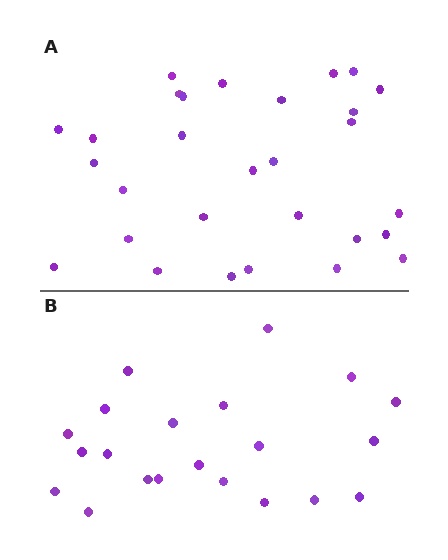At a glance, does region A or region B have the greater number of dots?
Region A (the top region) has more dots.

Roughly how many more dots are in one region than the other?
Region A has roughly 8 or so more dots than region B.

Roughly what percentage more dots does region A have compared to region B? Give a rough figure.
About 40% more.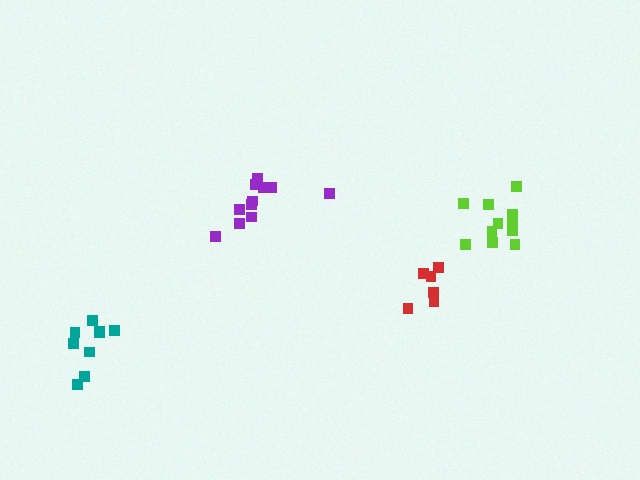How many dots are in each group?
Group 1: 6 dots, Group 2: 11 dots, Group 3: 11 dots, Group 4: 9 dots (37 total).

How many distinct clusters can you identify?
There are 4 distinct clusters.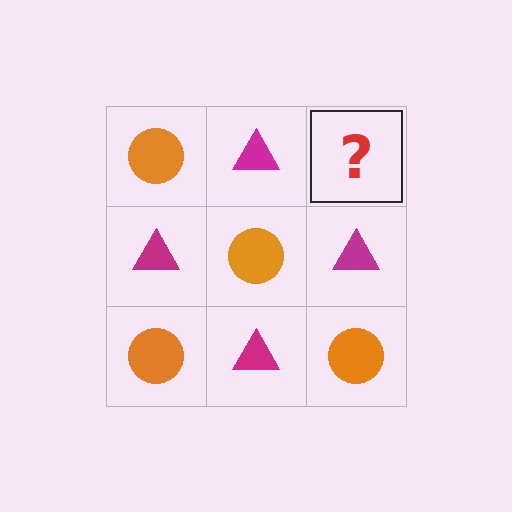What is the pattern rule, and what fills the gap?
The rule is that it alternates orange circle and magenta triangle in a checkerboard pattern. The gap should be filled with an orange circle.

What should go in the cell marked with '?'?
The missing cell should contain an orange circle.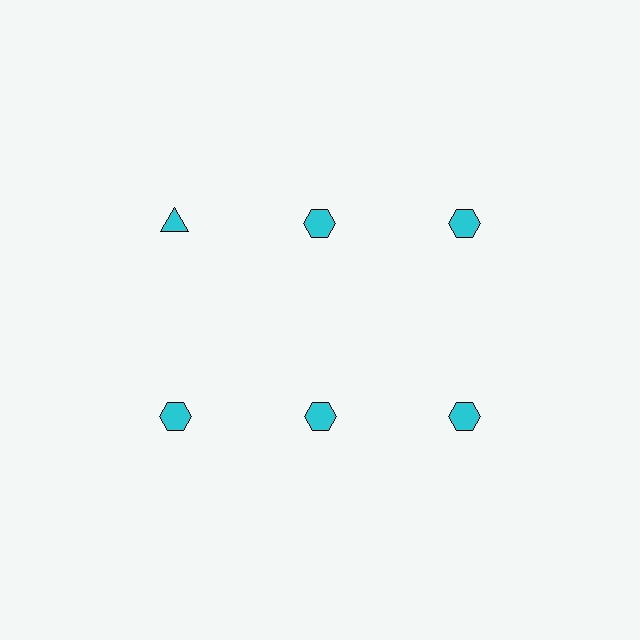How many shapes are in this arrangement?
There are 6 shapes arranged in a grid pattern.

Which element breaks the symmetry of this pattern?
The cyan triangle in the top row, leftmost column breaks the symmetry. All other shapes are cyan hexagons.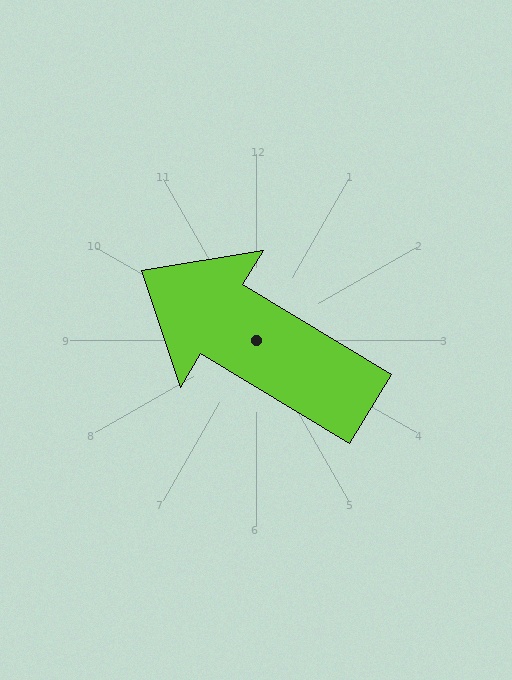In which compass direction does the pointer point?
Northwest.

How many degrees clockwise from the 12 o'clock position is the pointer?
Approximately 301 degrees.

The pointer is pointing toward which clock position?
Roughly 10 o'clock.